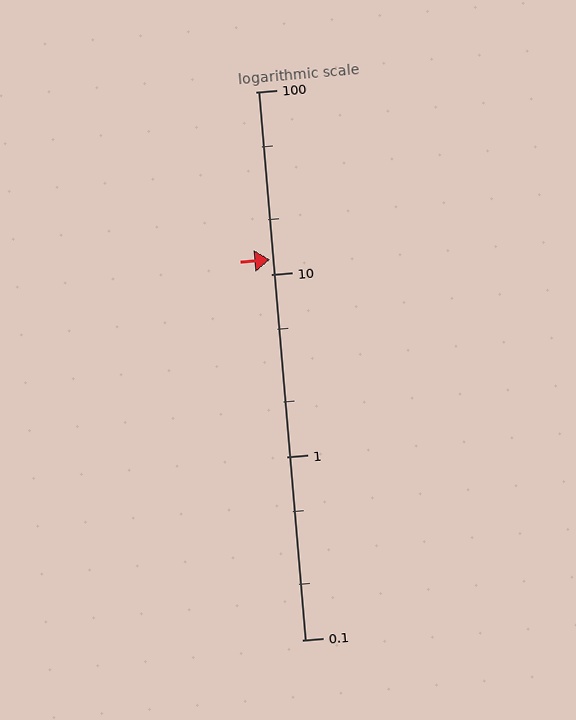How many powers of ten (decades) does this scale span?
The scale spans 3 decades, from 0.1 to 100.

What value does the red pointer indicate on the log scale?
The pointer indicates approximately 12.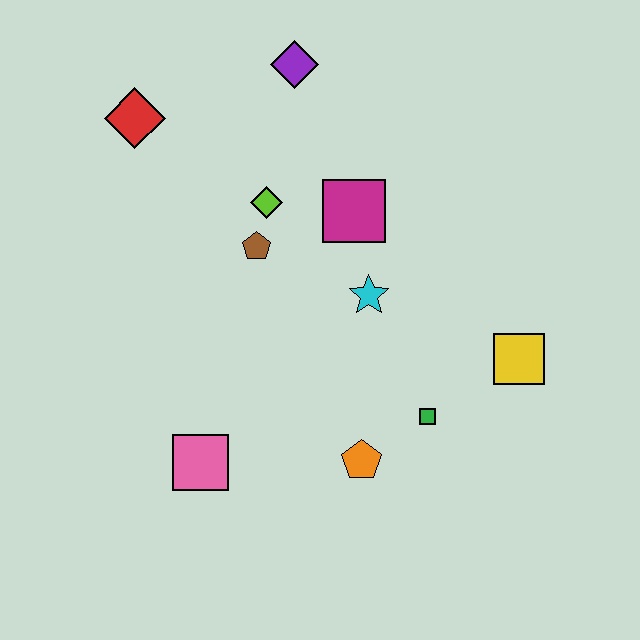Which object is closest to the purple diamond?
The lime diamond is closest to the purple diamond.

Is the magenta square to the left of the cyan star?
Yes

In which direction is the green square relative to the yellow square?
The green square is to the left of the yellow square.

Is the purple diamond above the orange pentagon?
Yes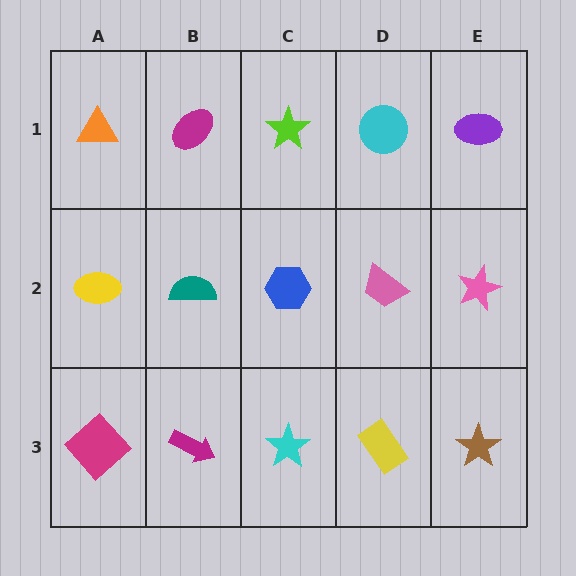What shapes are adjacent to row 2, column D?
A cyan circle (row 1, column D), a yellow rectangle (row 3, column D), a blue hexagon (row 2, column C), a pink star (row 2, column E).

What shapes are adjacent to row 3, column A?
A yellow ellipse (row 2, column A), a magenta arrow (row 3, column B).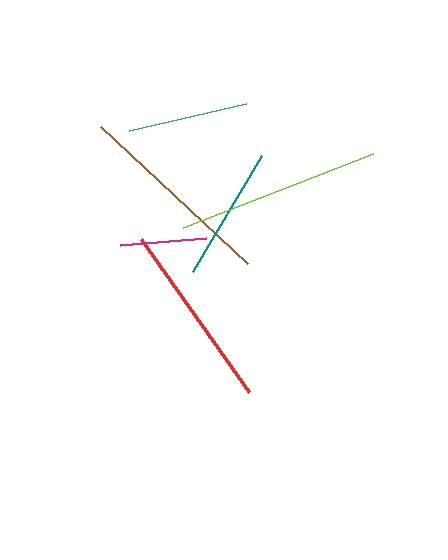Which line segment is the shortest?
The magenta line is the shortest at approximately 85 pixels.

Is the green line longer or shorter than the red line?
The red line is longer than the green line.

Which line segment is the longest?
The lime line is the longest at approximately 204 pixels.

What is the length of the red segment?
The red segment is approximately 187 pixels long.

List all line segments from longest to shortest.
From longest to shortest: lime, brown, red, teal, green, magenta.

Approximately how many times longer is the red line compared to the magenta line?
The red line is approximately 2.2 times the length of the magenta line.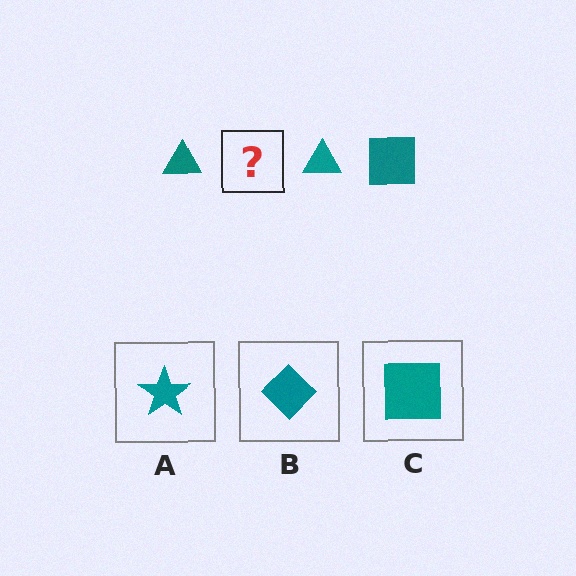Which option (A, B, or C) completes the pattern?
C.